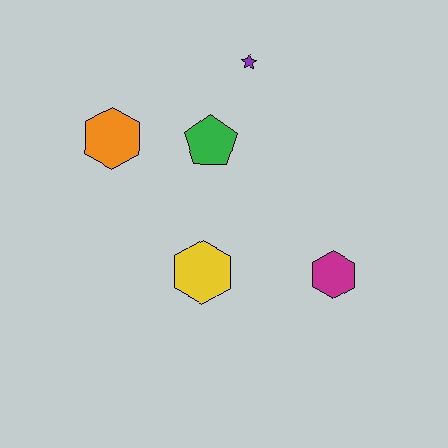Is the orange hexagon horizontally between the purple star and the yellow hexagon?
No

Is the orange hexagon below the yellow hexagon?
No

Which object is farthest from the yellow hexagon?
The purple star is farthest from the yellow hexagon.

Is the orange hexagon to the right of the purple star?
No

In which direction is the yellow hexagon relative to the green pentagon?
The yellow hexagon is below the green pentagon.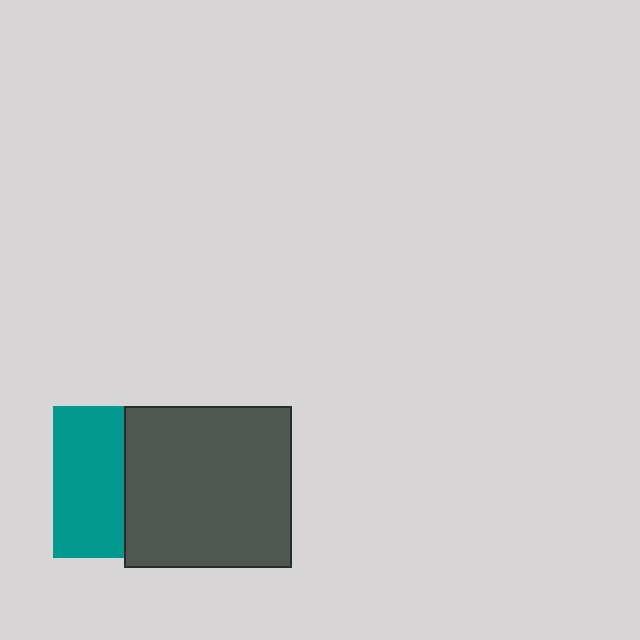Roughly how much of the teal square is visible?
About half of it is visible (roughly 46%).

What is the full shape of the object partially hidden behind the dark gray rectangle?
The partially hidden object is a teal square.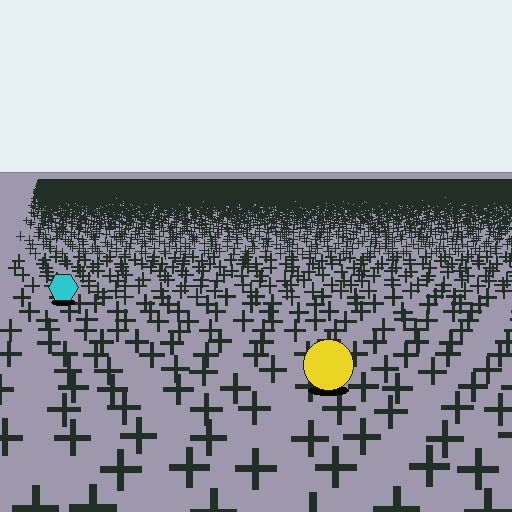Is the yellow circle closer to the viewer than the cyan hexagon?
Yes. The yellow circle is closer — you can tell from the texture gradient: the ground texture is coarser near it.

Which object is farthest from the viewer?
The cyan hexagon is farthest from the viewer. It appears smaller and the ground texture around it is denser.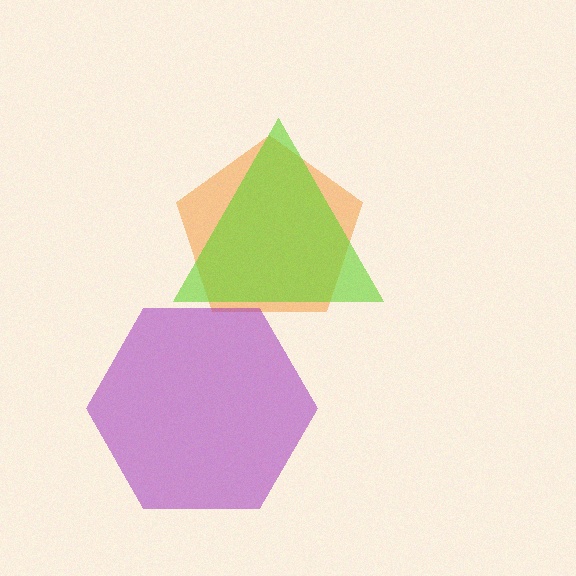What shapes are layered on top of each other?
The layered shapes are: an orange pentagon, a lime triangle, a purple hexagon.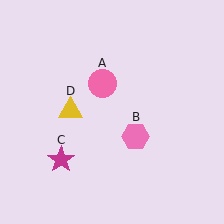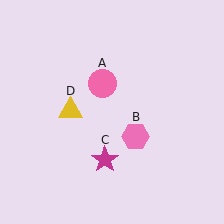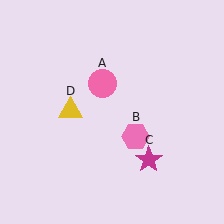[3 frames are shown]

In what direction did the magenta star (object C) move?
The magenta star (object C) moved right.